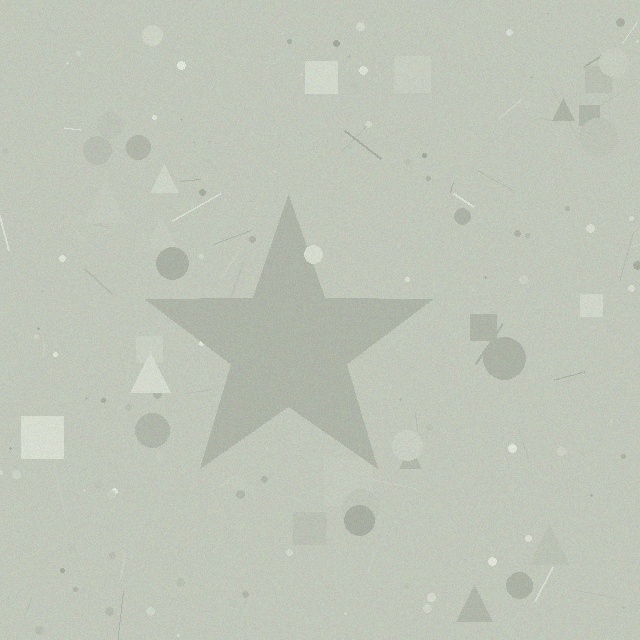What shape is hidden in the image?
A star is hidden in the image.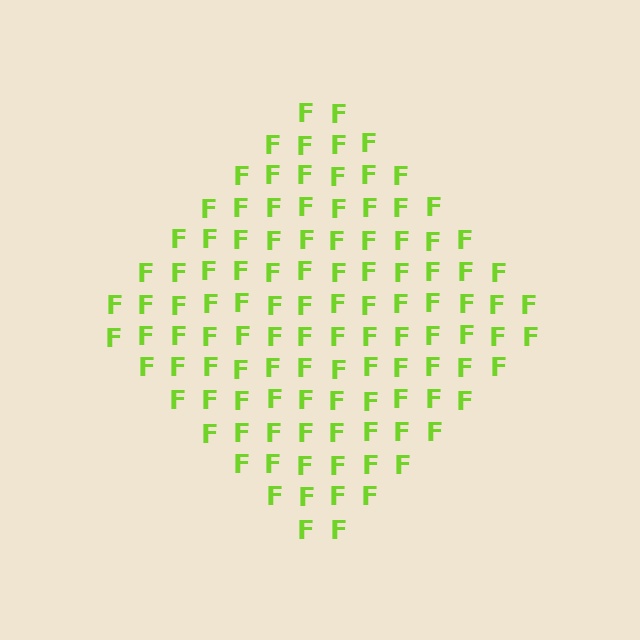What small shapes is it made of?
It is made of small letter F's.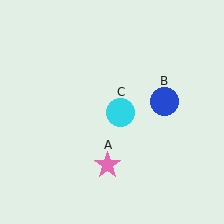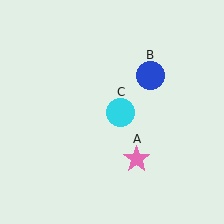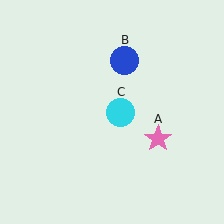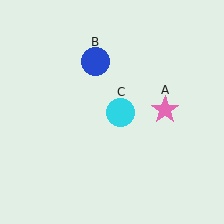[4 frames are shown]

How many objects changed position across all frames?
2 objects changed position: pink star (object A), blue circle (object B).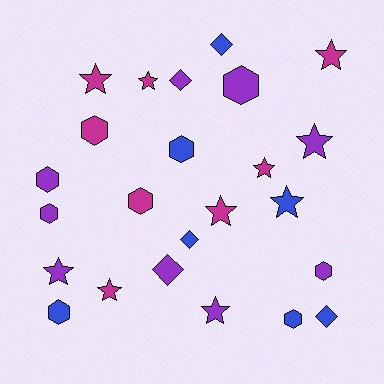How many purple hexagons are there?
There are 4 purple hexagons.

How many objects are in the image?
There are 24 objects.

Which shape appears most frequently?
Star, with 10 objects.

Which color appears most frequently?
Purple, with 9 objects.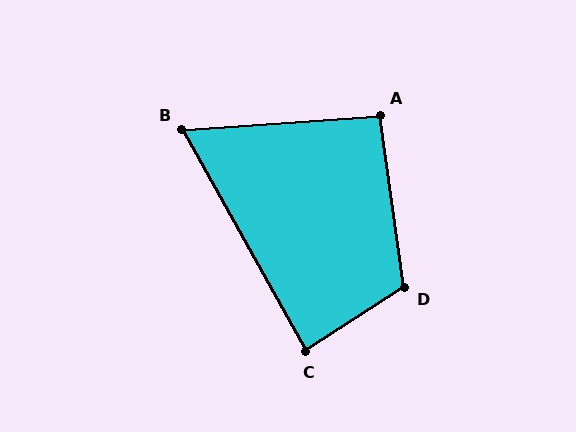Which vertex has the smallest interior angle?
B, at approximately 65 degrees.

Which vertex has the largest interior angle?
D, at approximately 115 degrees.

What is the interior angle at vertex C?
Approximately 86 degrees (approximately right).